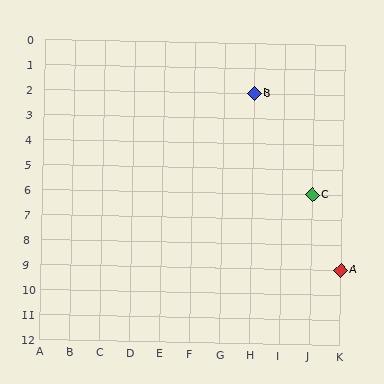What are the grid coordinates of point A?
Point A is at grid coordinates (K, 9).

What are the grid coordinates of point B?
Point B is at grid coordinates (H, 2).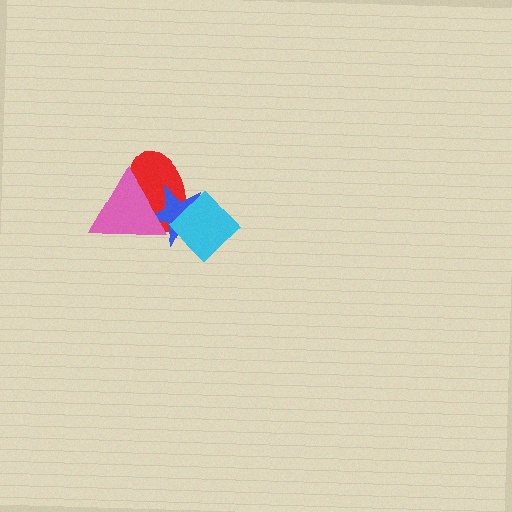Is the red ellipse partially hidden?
Yes, it is partially covered by another shape.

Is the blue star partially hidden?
Yes, it is partially covered by another shape.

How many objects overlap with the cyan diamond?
2 objects overlap with the cyan diamond.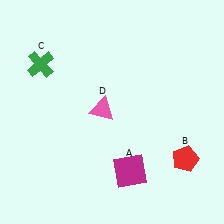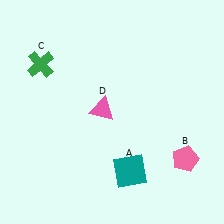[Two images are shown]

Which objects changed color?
A changed from magenta to teal. B changed from red to pink.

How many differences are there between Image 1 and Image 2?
There are 2 differences between the two images.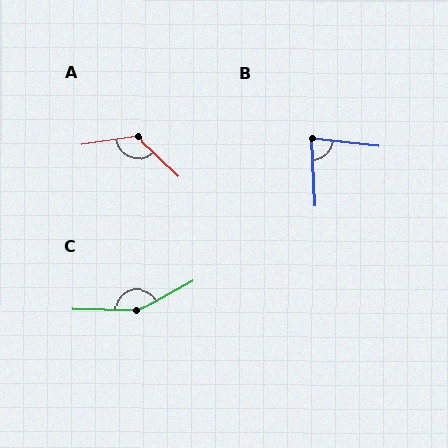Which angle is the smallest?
B, at approximately 81 degrees.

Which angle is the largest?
C, at approximately 150 degrees.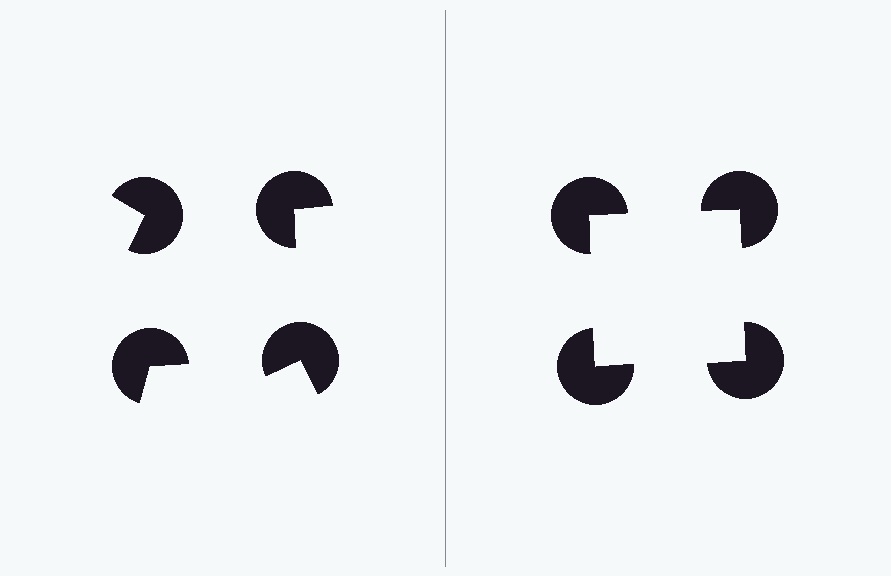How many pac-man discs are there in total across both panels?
8 — 4 on each side.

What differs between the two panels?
The pac-man discs are positioned identically on both sides; only the wedge orientations differ. On the right they align to a square; on the left they are misaligned.